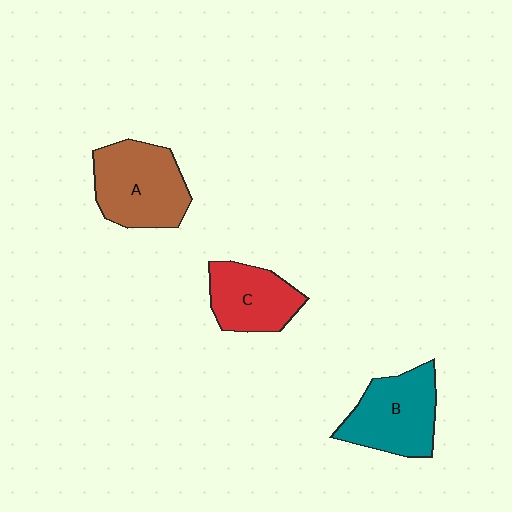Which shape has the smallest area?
Shape C (red).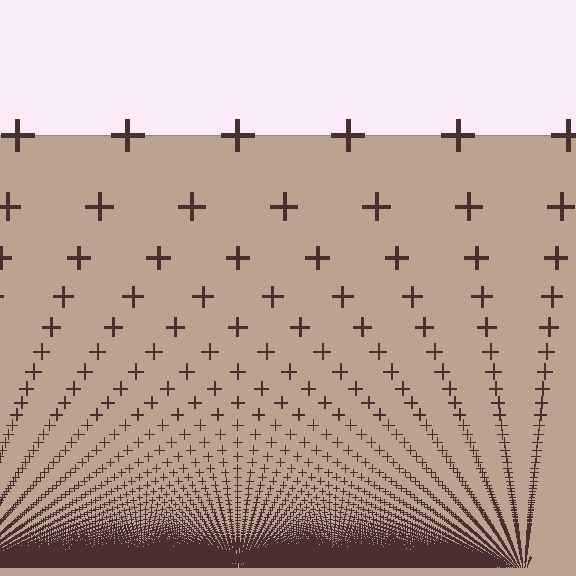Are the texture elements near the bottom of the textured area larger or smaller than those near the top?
Smaller. The gradient is inverted — elements near the bottom are smaller and denser.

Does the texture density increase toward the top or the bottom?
Density increases toward the bottom.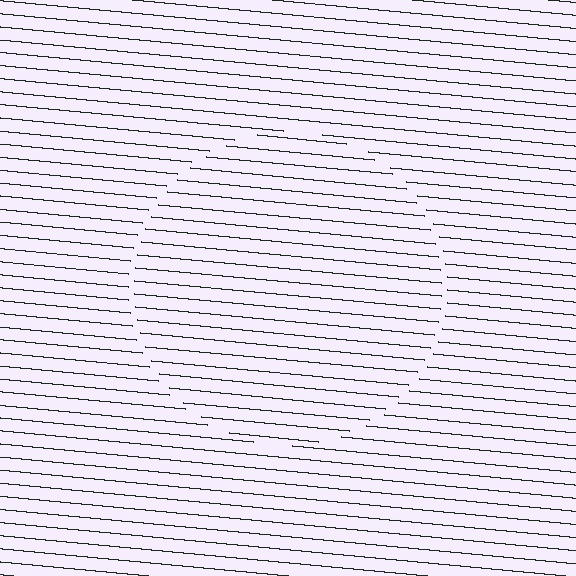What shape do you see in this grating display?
An illusory circle. The interior of the shape contains the same grating, shifted by half a period — the contour is defined by the phase discontinuity where line-ends from the inner and outer gratings abut.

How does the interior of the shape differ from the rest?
The interior of the shape contains the same grating, shifted by half a period — the contour is defined by the phase discontinuity where line-ends from the inner and outer gratings abut.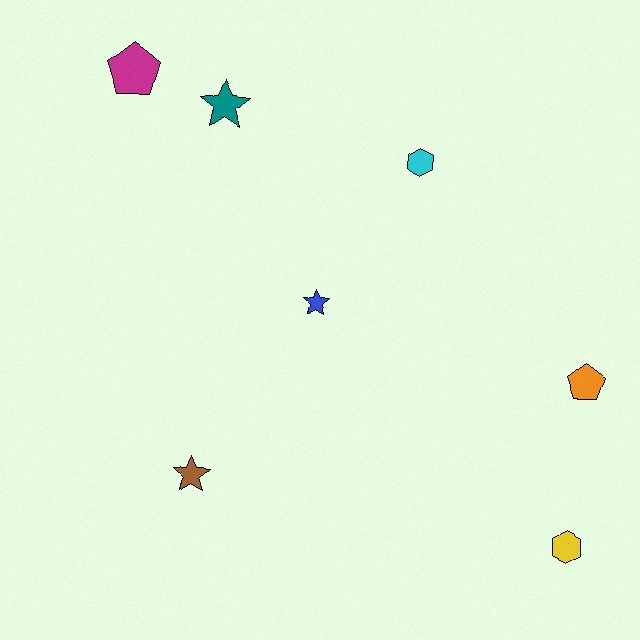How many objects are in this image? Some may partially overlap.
There are 7 objects.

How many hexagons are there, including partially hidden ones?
There are 2 hexagons.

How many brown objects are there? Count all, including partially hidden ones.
There is 1 brown object.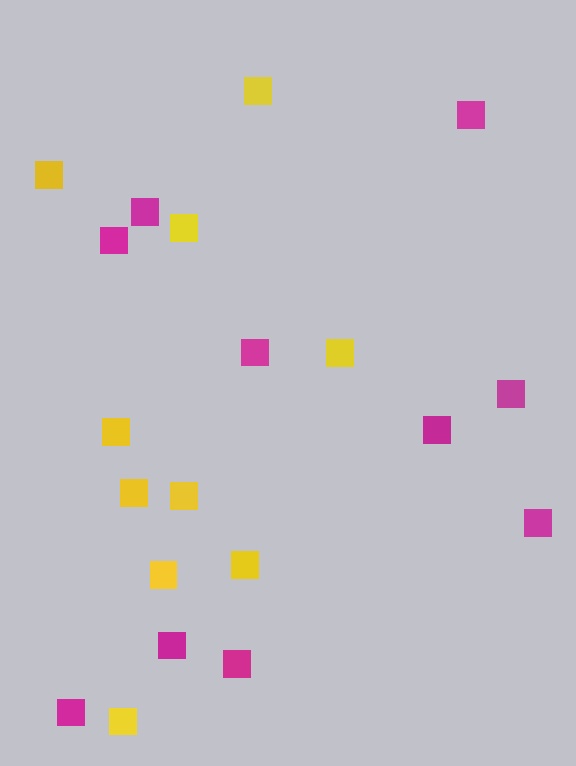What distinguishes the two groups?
There are 2 groups: one group of magenta squares (10) and one group of yellow squares (10).